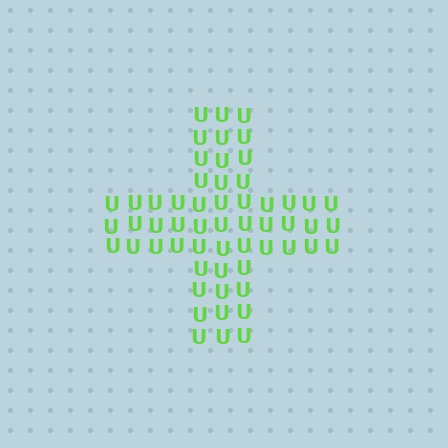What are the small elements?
The small elements are letter U's.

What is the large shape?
The large shape is a cross.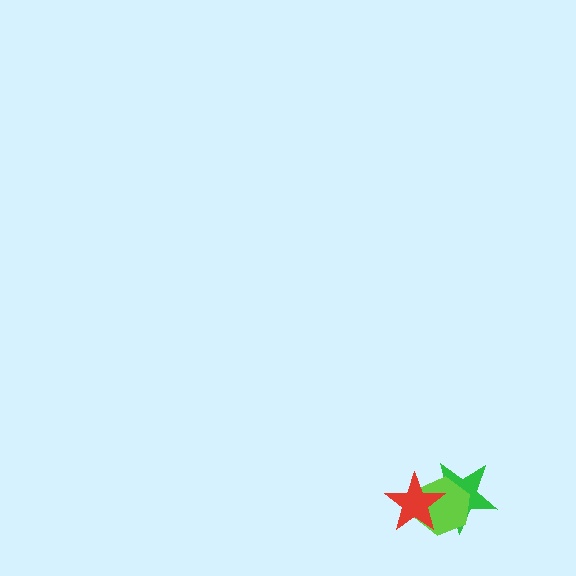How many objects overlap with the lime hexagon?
2 objects overlap with the lime hexagon.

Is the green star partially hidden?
Yes, it is partially covered by another shape.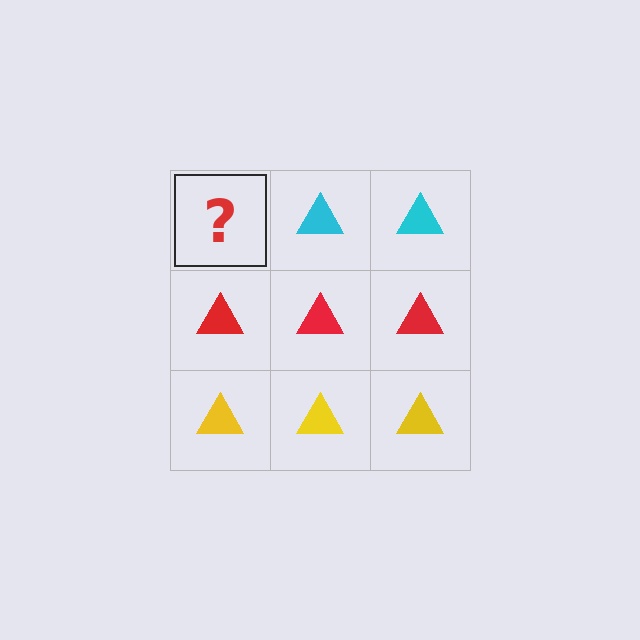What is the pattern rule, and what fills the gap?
The rule is that each row has a consistent color. The gap should be filled with a cyan triangle.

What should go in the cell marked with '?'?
The missing cell should contain a cyan triangle.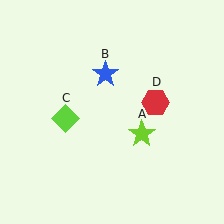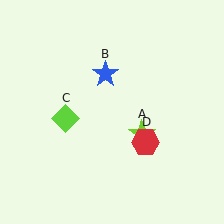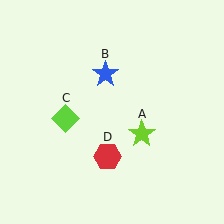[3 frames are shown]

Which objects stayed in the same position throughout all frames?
Lime star (object A) and blue star (object B) and lime diamond (object C) remained stationary.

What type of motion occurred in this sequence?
The red hexagon (object D) rotated clockwise around the center of the scene.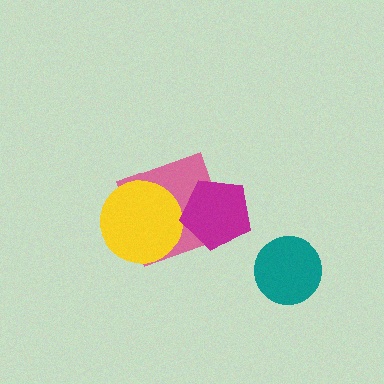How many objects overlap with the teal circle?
0 objects overlap with the teal circle.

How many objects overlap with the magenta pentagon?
1 object overlaps with the magenta pentagon.